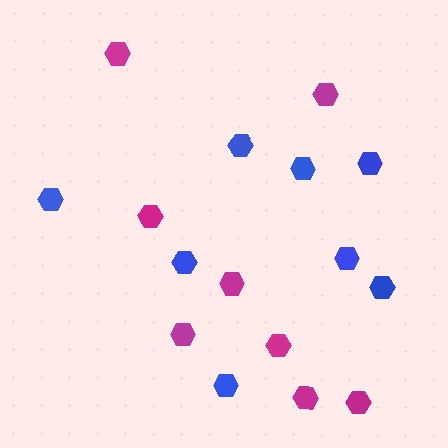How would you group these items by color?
There are 2 groups: one group of magenta hexagons (8) and one group of blue hexagons (8).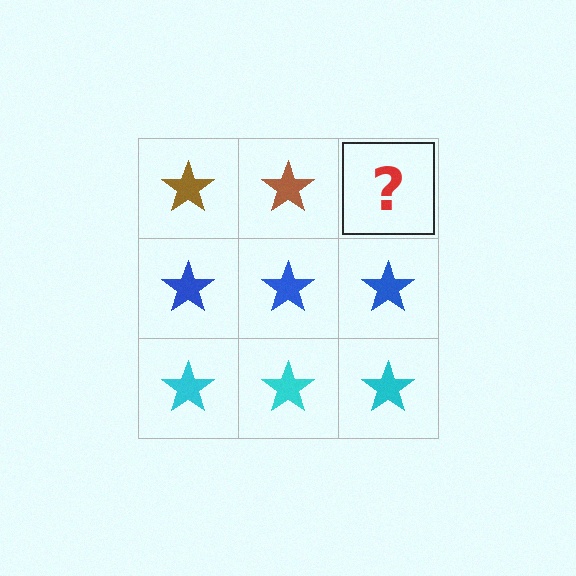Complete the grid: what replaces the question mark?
The question mark should be replaced with a brown star.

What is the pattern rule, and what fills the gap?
The rule is that each row has a consistent color. The gap should be filled with a brown star.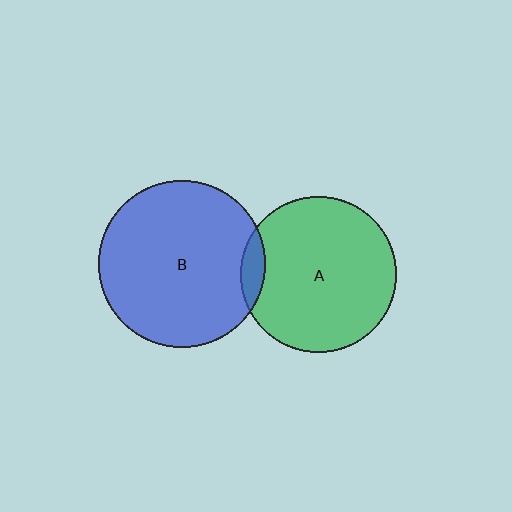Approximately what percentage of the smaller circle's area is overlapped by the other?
Approximately 10%.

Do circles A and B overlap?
Yes.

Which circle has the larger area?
Circle B (blue).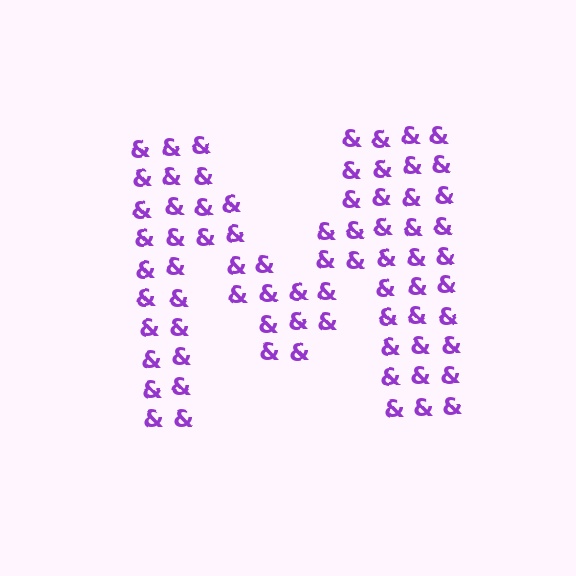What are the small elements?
The small elements are ampersands.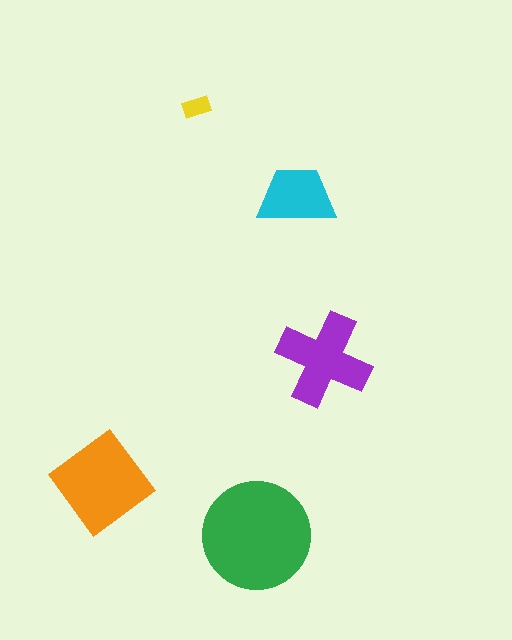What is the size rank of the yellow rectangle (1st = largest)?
5th.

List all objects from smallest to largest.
The yellow rectangle, the cyan trapezoid, the purple cross, the orange diamond, the green circle.